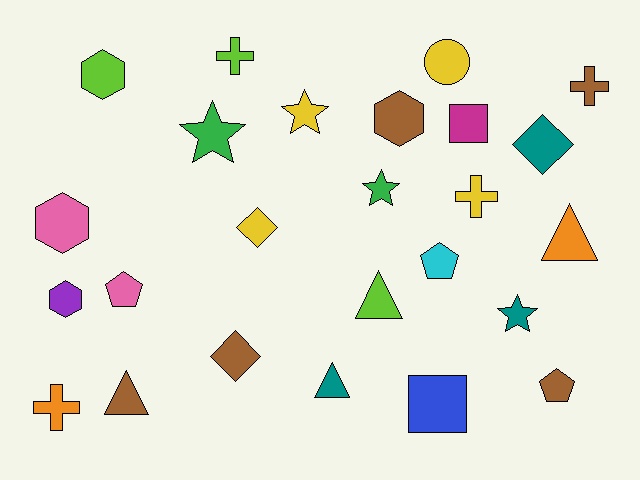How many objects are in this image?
There are 25 objects.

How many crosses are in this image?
There are 4 crosses.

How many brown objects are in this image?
There are 5 brown objects.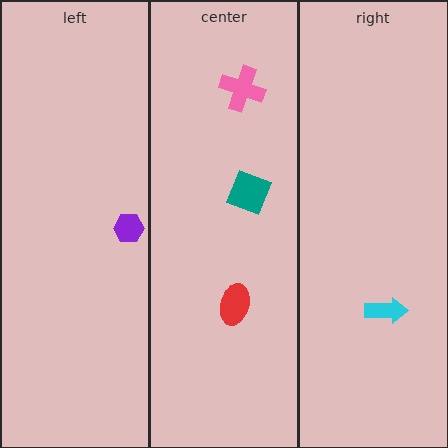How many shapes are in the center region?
3.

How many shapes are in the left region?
1.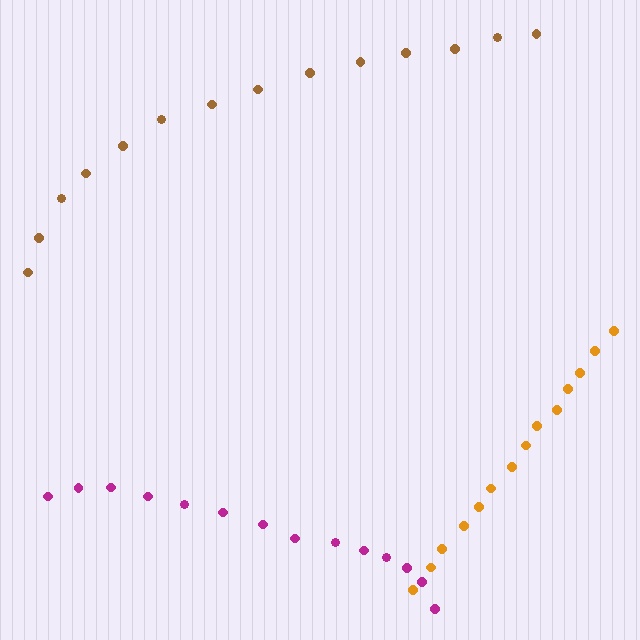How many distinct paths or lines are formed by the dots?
There are 3 distinct paths.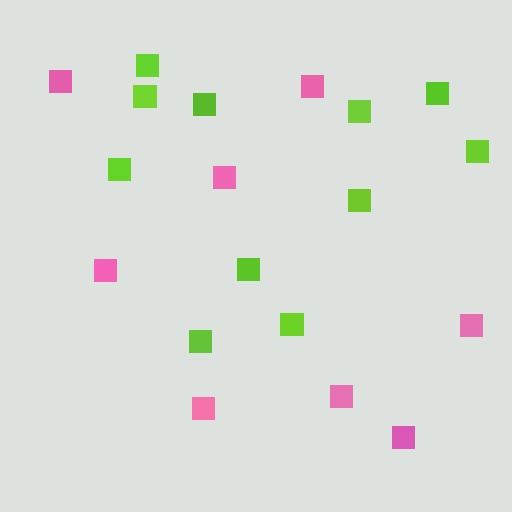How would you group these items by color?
There are 2 groups: one group of pink squares (8) and one group of lime squares (11).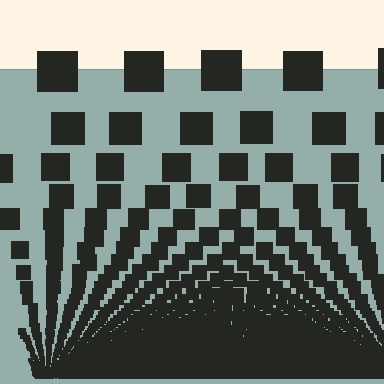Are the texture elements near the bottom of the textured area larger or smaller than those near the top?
Smaller. The gradient is inverted — elements near the bottom are smaller and denser.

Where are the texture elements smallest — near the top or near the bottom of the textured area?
Near the bottom.